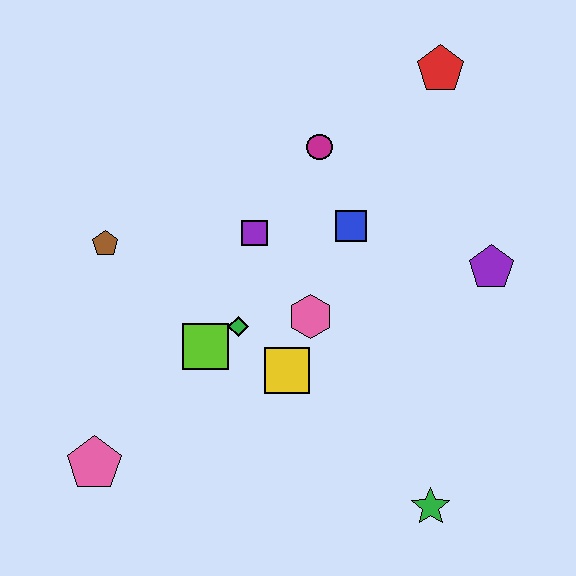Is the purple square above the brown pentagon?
Yes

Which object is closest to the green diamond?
The lime square is closest to the green diamond.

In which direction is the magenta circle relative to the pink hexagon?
The magenta circle is above the pink hexagon.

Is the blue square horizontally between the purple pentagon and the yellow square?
Yes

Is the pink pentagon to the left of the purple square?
Yes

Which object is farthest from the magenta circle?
The pink pentagon is farthest from the magenta circle.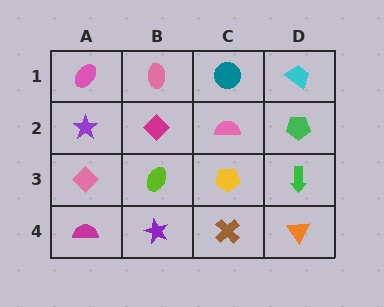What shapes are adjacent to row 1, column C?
A pink semicircle (row 2, column C), a pink ellipse (row 1, column B), a cyan trapezoid (row 1, column D).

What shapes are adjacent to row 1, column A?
A purple star (row 2, column A), a pink ellipse (row 1, column B).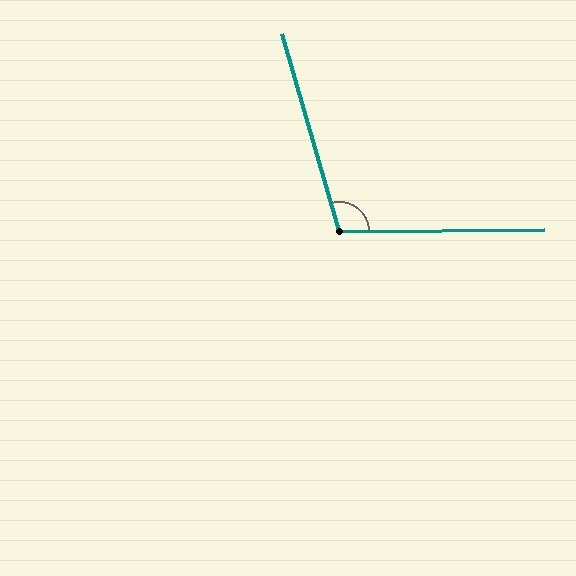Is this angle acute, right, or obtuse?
It is obtuse.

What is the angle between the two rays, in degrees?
Approximately 105 degrees.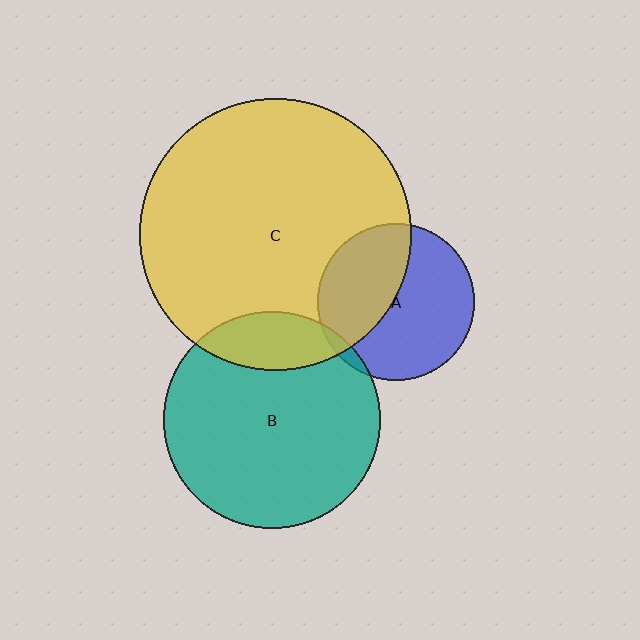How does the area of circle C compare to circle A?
Approximately 3.0 times.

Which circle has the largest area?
Circle C (yellow).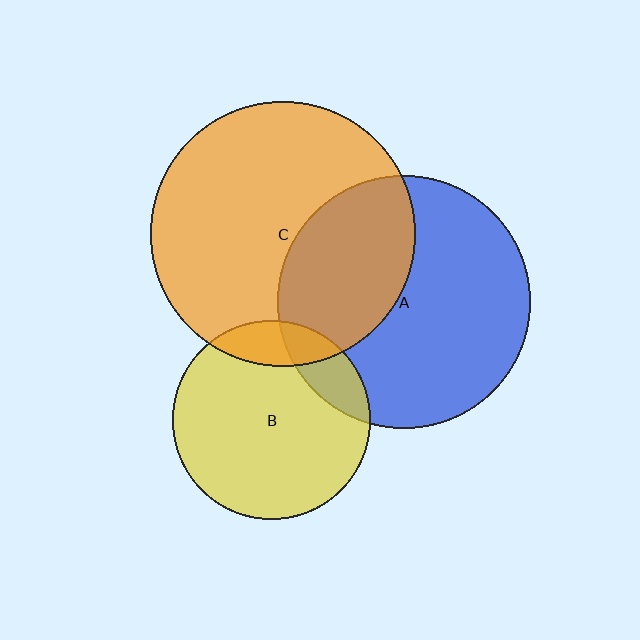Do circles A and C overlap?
Yes.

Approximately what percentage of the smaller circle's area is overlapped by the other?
Approximately 35%.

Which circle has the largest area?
Circle C (orange).